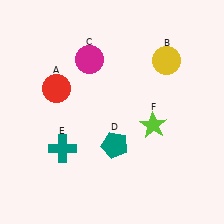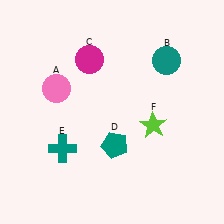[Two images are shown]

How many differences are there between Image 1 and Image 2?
There are 2 differences between the two images.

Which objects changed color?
A changed from red to pink. B changed from yellow to teal.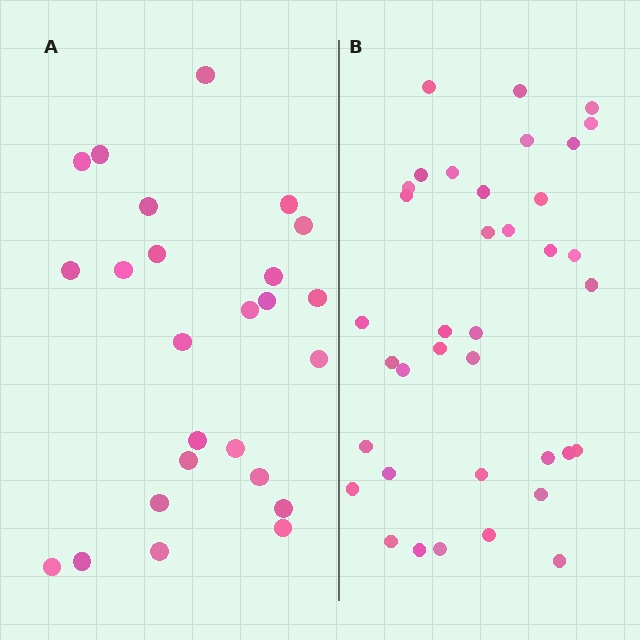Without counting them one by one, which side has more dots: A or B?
Region B (the right region) has more dots.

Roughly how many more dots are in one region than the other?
Region B has roughly 12 or so more dots than region A.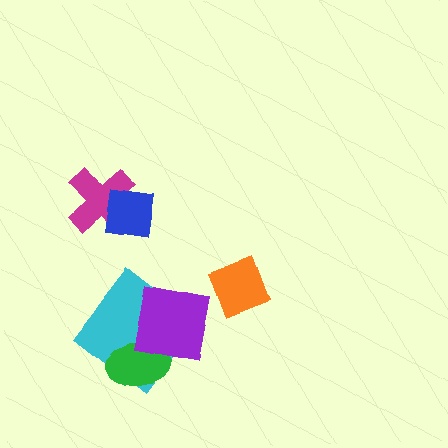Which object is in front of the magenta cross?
The blue square is in front of the magenta cross.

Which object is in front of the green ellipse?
The purple square is in front of the green ellipse.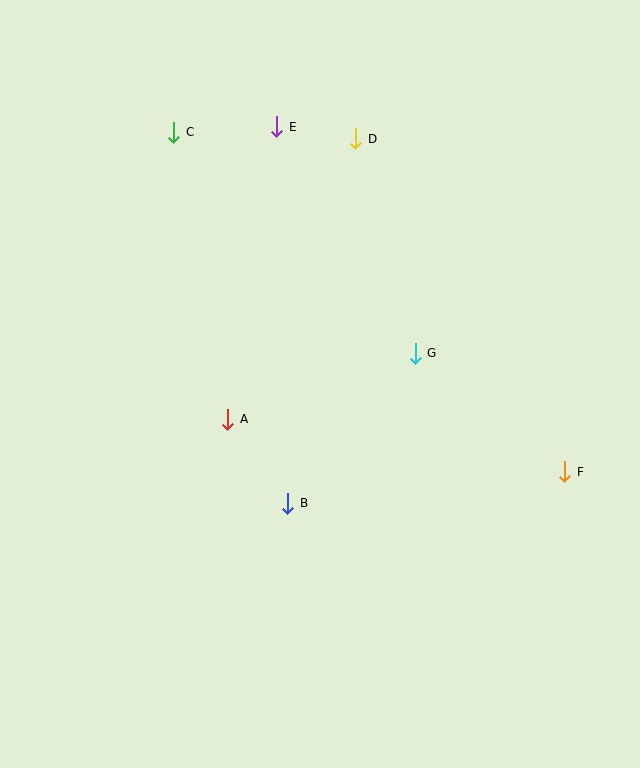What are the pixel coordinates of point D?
Point D is at (356, 139).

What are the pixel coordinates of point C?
Point C is at (174, 132).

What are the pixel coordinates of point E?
Point E is at (277, 127).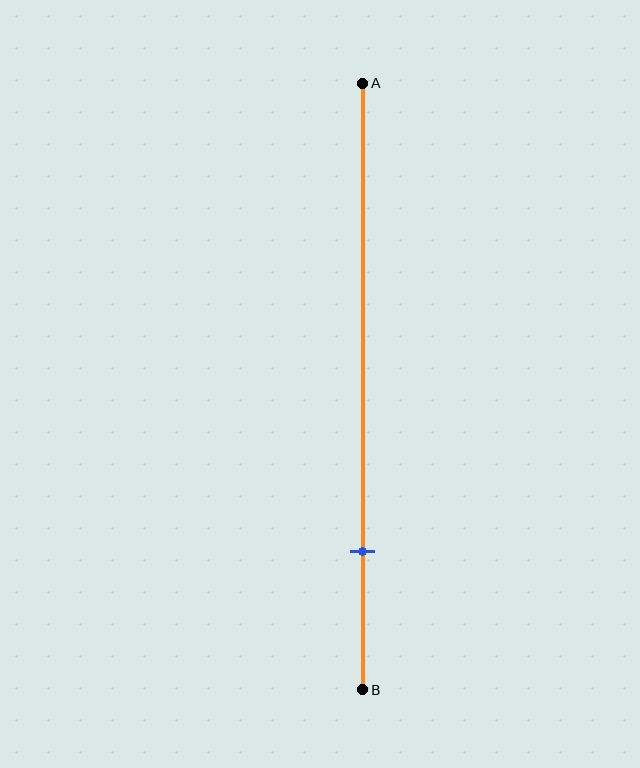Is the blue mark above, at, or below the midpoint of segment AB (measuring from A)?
The blue mark is below the midpoint of segment AB.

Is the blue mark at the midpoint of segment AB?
No, the mark is at about 75% from A, not at the 50% midpoint.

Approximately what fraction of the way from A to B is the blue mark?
The blue mark is approximately 75% of the way from A to B.